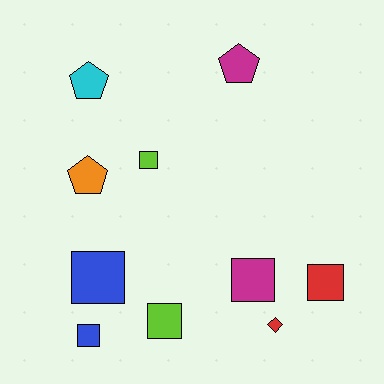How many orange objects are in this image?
There is 1 orange object.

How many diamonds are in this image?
There is 1 diamond.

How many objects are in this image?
There are 10 objects.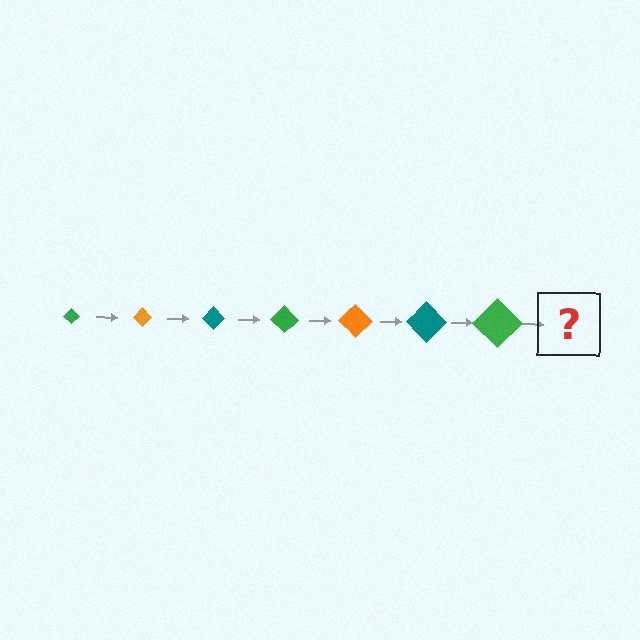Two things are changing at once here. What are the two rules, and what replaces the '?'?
The two rules are that the diamond grows larger each step and the color cycles through green, orange, and teal. The '?' should be an orange diamond, larger than the previous one.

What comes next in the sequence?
The next element should be an orange diamond, larger than the previous one.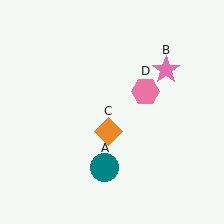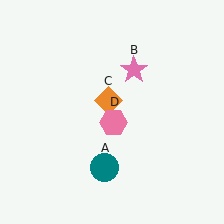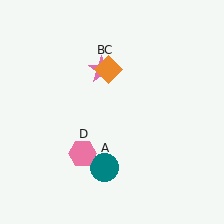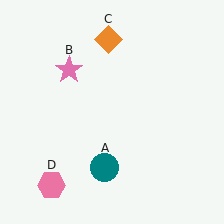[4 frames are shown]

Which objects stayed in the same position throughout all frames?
Teal circle (object A) remained stationary.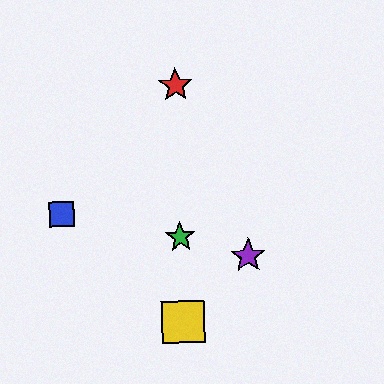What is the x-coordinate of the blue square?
The blue square is at x≈62.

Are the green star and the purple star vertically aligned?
No, the green star is at x≈180 and the purple star is at x≈248.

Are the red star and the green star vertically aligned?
Yes, both are at x≈176.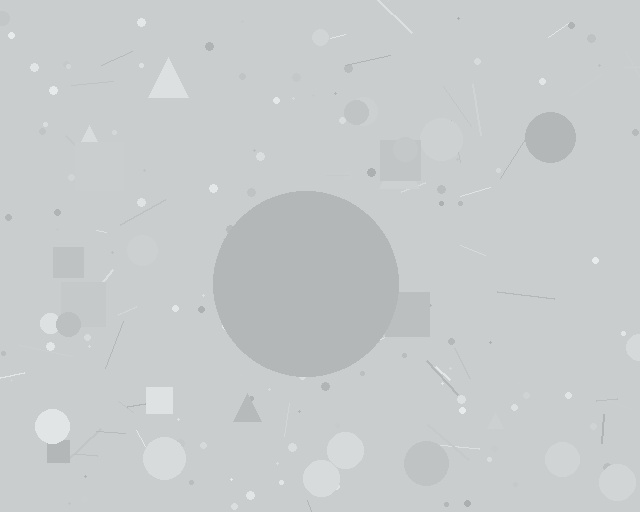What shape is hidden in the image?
A circle is hidden in the image.